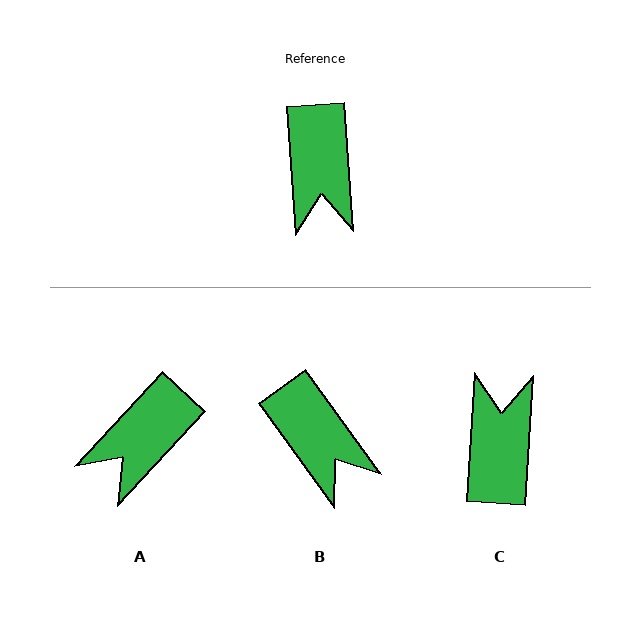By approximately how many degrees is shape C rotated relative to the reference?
Approximately 173 degrees counter-clockwise.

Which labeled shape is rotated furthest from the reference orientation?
C, about 173 degrees away.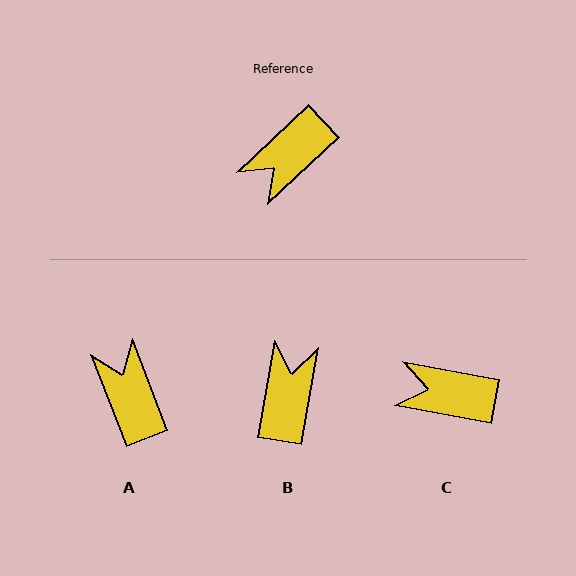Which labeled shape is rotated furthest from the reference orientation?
B, about 143 degrees away.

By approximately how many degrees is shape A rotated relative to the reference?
Approximately 112 degrees clockwise.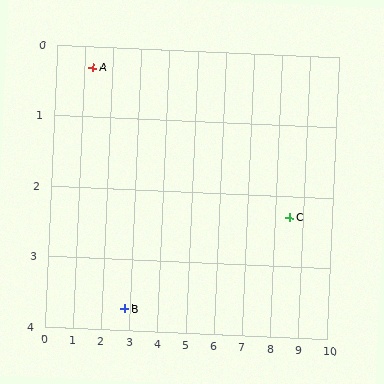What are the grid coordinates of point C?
Point C is at approximately (8.5, 2.3).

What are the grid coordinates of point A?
Point A is at approximately (1.3, 0.3).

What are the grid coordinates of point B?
Point B is at approximately (2.8, 3.7).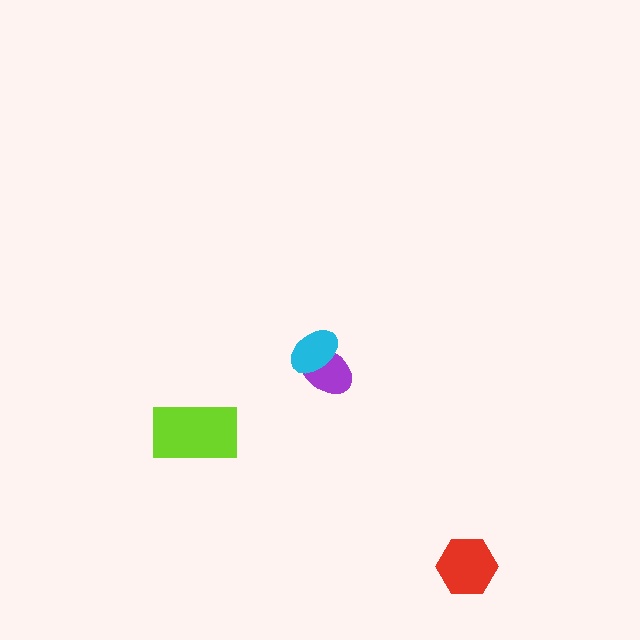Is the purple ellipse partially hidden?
Yes, it is partially covered by another shape.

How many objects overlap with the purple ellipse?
1 object overlaps with the purple ellipse.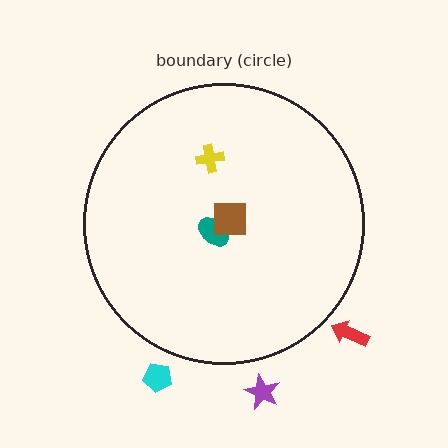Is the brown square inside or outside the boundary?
Inside.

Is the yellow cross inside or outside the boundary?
Inside.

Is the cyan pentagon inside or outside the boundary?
Outside.